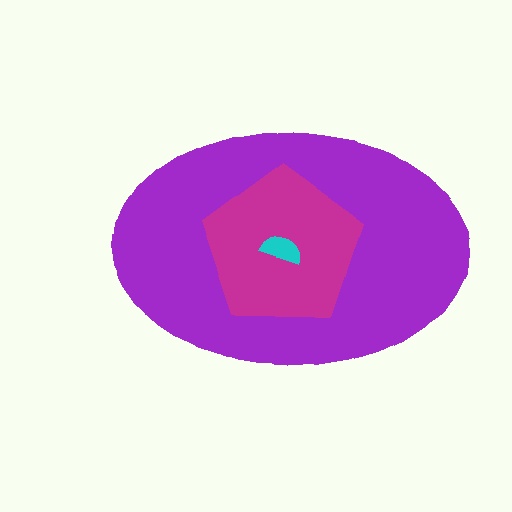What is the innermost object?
The cyan semicircle.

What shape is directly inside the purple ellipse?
The magenta pentagon.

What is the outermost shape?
The purple ellipse.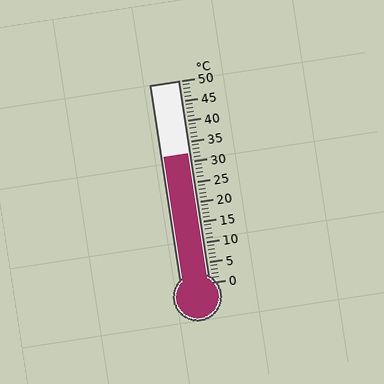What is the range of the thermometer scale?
The thermometer scale ranges from 0°C to 50°C.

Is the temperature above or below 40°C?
The temperature is below 40°C.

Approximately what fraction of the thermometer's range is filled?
The thermometer is filled to approximately 65% of its range.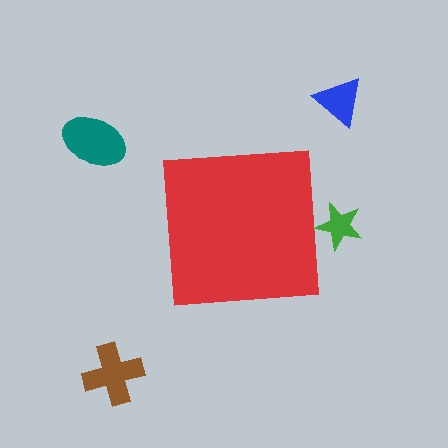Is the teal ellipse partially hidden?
No, the teal ellipse is fully visible.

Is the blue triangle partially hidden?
No, the blue triangle is fully visible.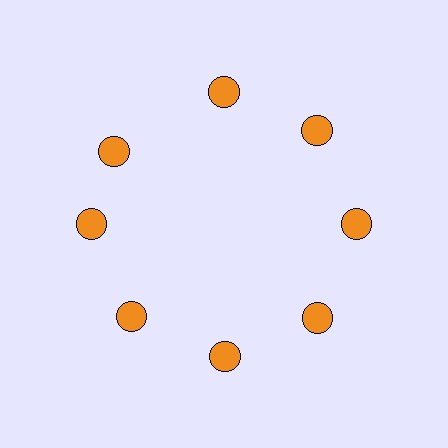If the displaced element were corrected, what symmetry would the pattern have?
It would have 8-fold rotational symmetry — the pattern would map onto itself every 45 degrees.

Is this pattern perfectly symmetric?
No. The 8 orange circles are arranged in a ring, but one element near the 10 o'clock position is rotated out of alignment along the ring, breaking the 8-fold rotational symmetry.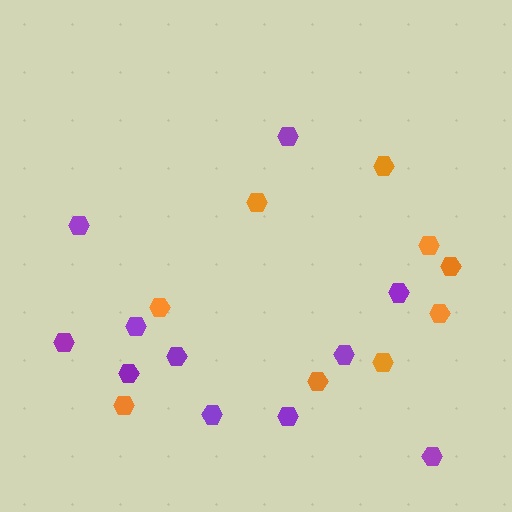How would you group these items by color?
There are 2 groups: one group of orange hexagons (9) and one group of purple hexagons (11).